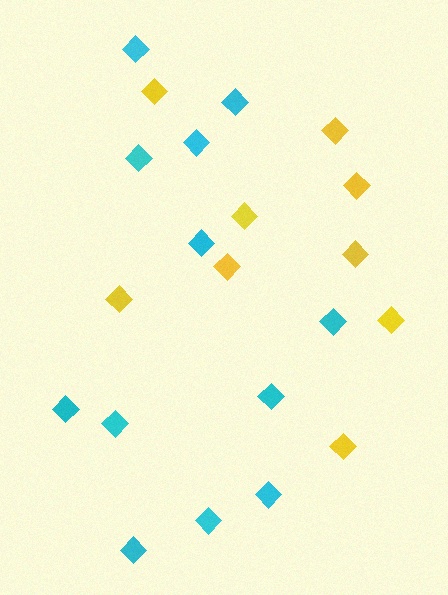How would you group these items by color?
There are 2 groups: one group of yellow diamonds (9) and one group of cyan diamonds (12).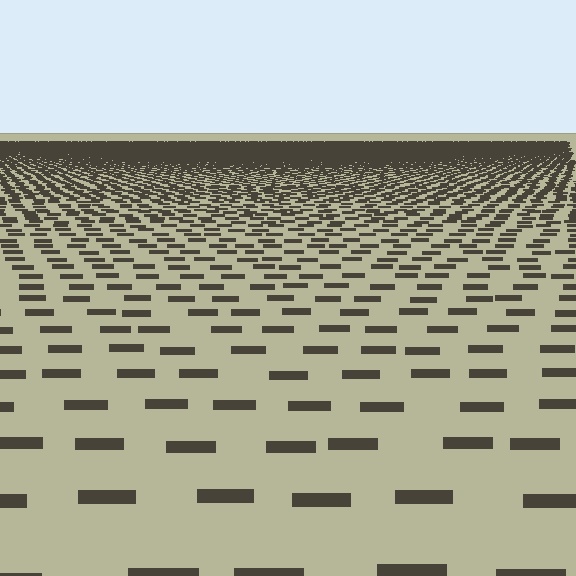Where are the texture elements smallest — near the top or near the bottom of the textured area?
Near the top.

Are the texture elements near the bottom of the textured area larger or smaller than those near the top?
Larger. Near the bottom, elements are closer to the viewer and appear at a bigger on-screen size.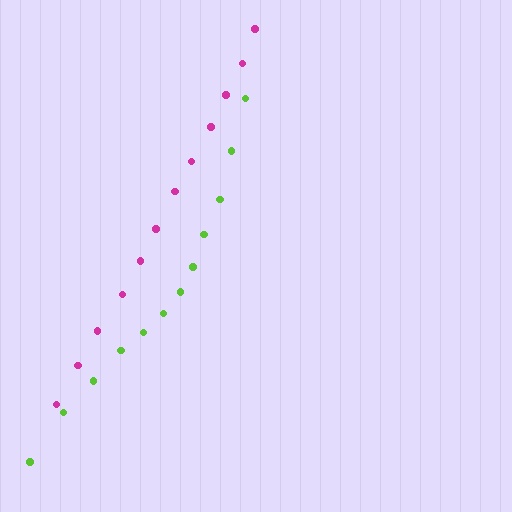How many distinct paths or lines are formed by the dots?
There are 2 distinct paths.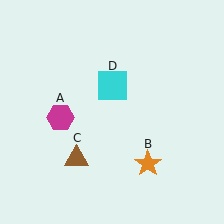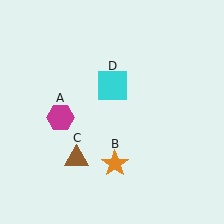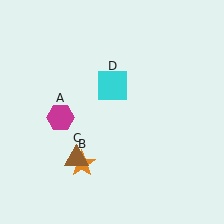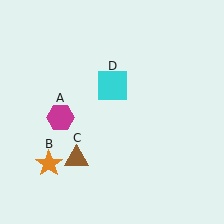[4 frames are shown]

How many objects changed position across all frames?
1 object changed position: orange star (object B).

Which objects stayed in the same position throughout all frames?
Magenta hexagon (object A) and brown triangle (object C) and cyan square (object D) remained stationary.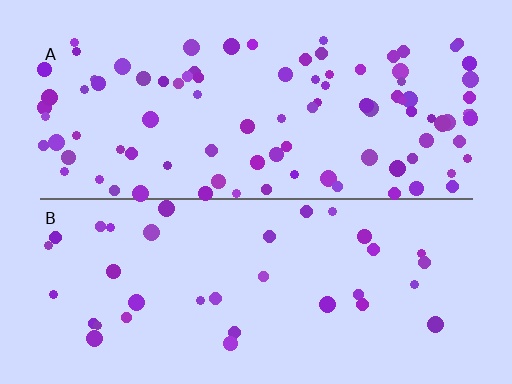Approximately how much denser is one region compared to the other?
Approximately 2.6× — region A over region B.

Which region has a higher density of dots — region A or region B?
A (the top).